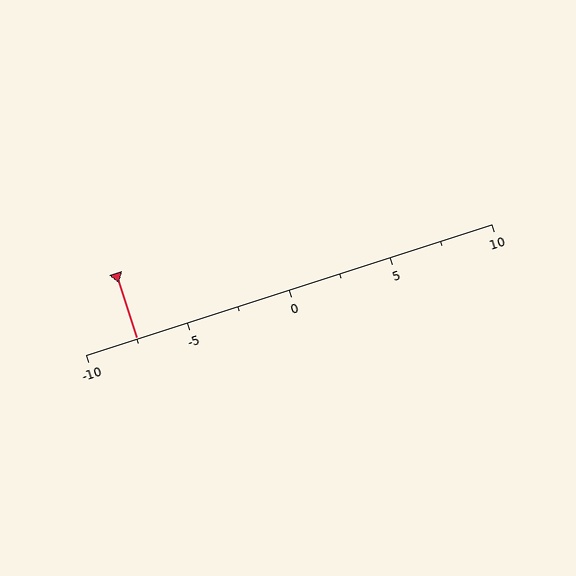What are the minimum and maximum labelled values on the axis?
The axis runs from -10 to 10.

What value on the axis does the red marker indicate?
The marker indicates approximately -7.5.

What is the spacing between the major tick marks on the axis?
The major ticks are spaced 5 apart.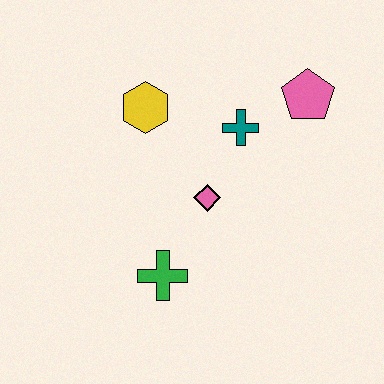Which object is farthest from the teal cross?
The green cross is farthest from the teal cross.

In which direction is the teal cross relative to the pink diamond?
The teal cross is above the pink diamond.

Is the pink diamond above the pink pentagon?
No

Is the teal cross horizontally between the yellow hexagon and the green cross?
No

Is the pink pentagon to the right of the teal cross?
Yes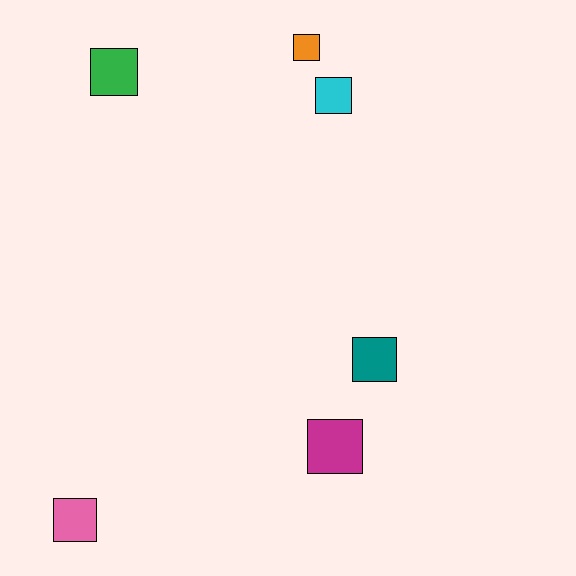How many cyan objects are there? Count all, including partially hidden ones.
There is 1 cyan object.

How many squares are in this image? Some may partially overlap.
There are 6 squares.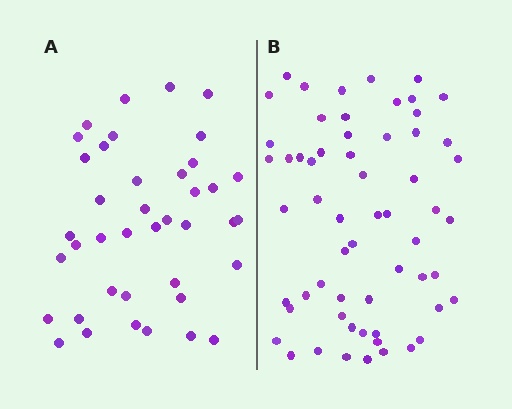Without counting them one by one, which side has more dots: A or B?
Region B (the right region) has more dots.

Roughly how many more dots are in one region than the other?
Region B has approximately 20 more dots than region A.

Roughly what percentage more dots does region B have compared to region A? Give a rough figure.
About 50% more.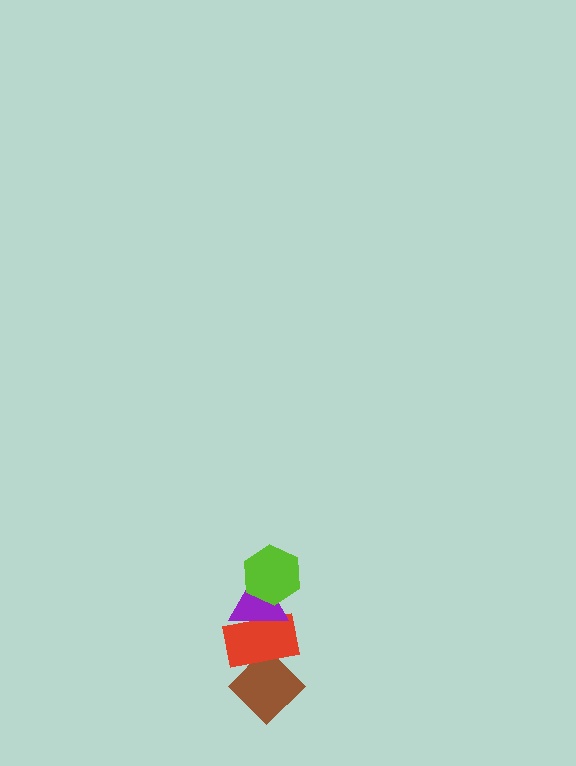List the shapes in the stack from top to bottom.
From top to bottom: the lime hexagon, the purple triangle, the red rectangle, the brown diamond.